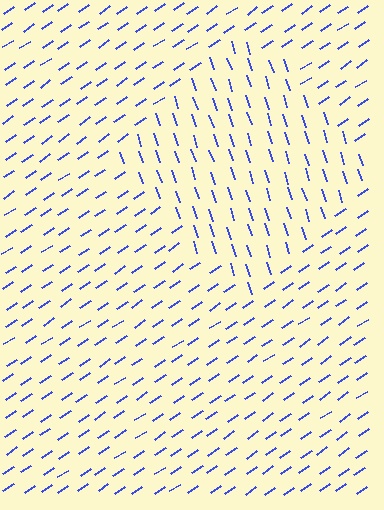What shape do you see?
I see a diamond.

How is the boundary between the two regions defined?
The boundary is defined purely by a change in line orientation (approximately 74 degrees difference). All lines are the same color and thickness.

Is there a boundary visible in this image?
Yes, there is a texture boundary formed by a change in line orientation.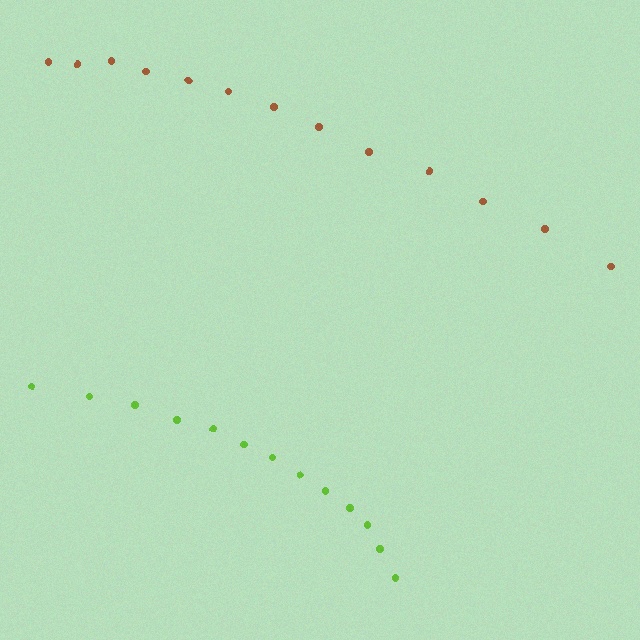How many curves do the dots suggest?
There are 2 distinct paths.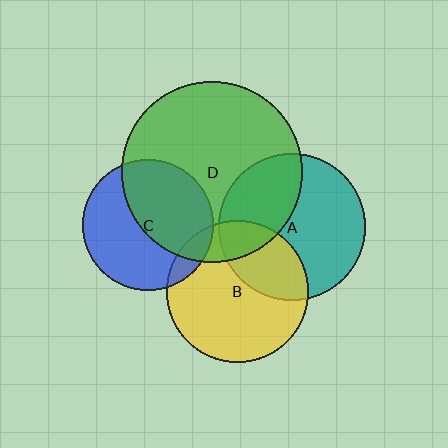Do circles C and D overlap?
Yes.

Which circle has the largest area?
Circle D (green).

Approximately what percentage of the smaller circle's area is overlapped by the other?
Approximately 50%.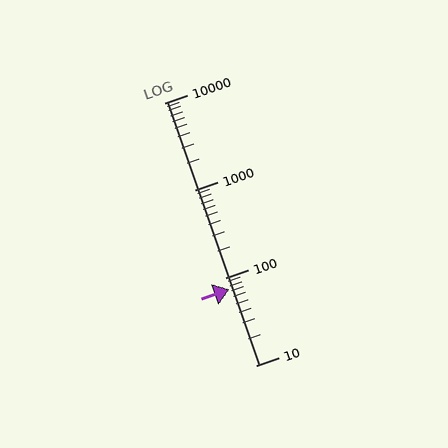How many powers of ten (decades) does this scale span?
The scale spans 3 decades, from 10 to 10000.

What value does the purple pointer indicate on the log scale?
The pointer indicates approximately 73.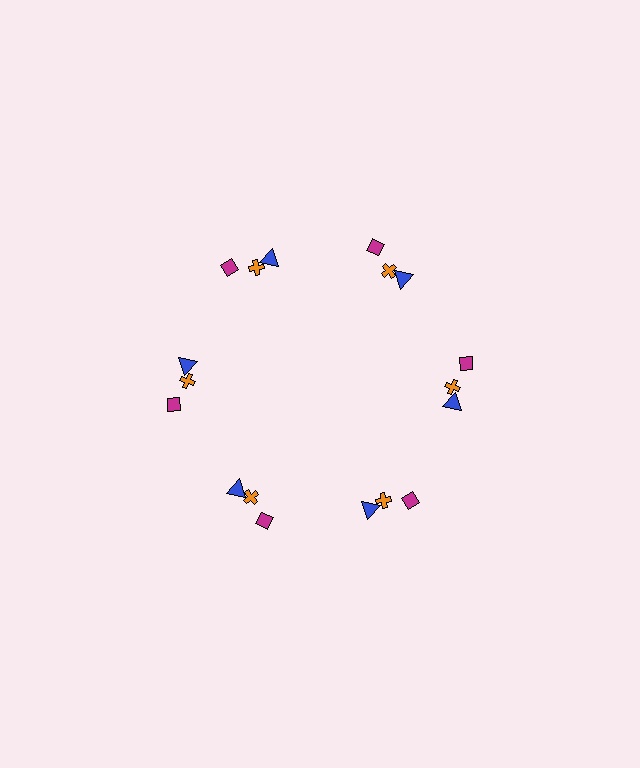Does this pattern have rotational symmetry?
Yes, this pattern has 6-fold rotational symmetry. It looks the same after rotating 60 degrees around the center.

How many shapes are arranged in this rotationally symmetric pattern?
There are 18 shapes, arranged in 6 groups of 3.